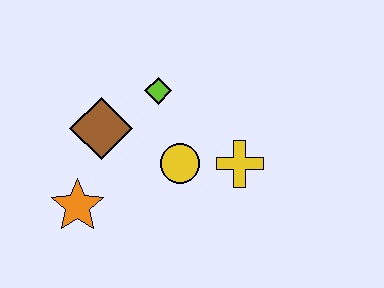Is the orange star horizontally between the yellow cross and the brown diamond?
No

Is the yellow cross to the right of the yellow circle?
Yes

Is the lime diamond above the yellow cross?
Yes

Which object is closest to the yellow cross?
The yellow circle is closest to the yellow cross.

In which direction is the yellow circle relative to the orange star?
The yellow circle is to the right of the orange star.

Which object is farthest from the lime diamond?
The orange star is farthest from the lime diamond.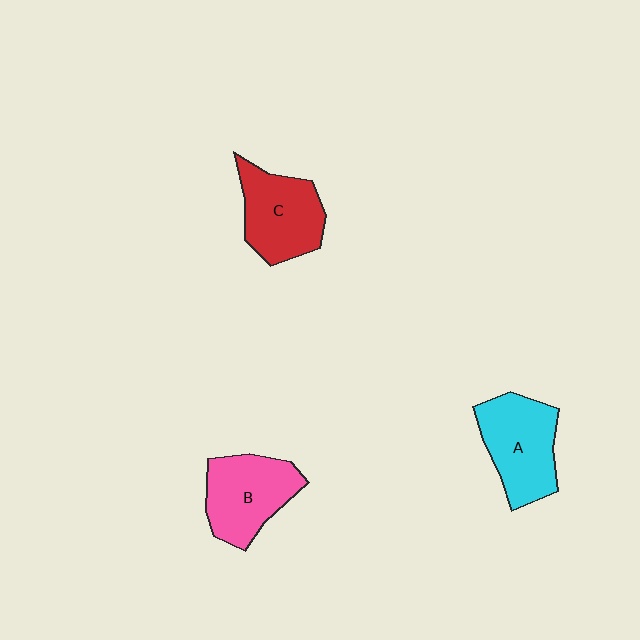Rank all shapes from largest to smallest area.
From largest to smallest: A (cyan), B (pink), C (red).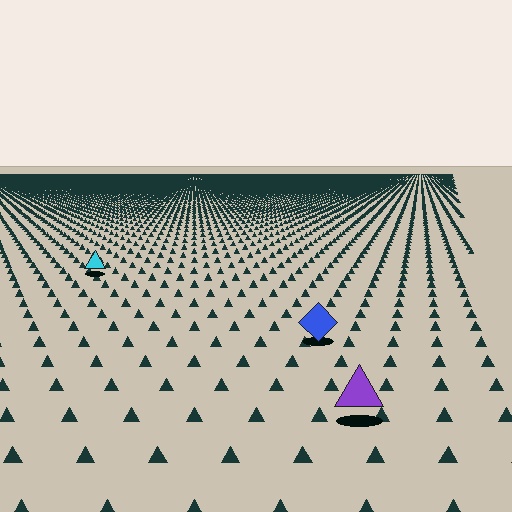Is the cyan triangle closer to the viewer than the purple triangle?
No. The purple triangle is closer — you can tell from the texture gradient: the ground texture is coarser near it.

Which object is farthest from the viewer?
The cyan triangle is farthest from the viewer. It appears smaller and the ground texture around it is denser.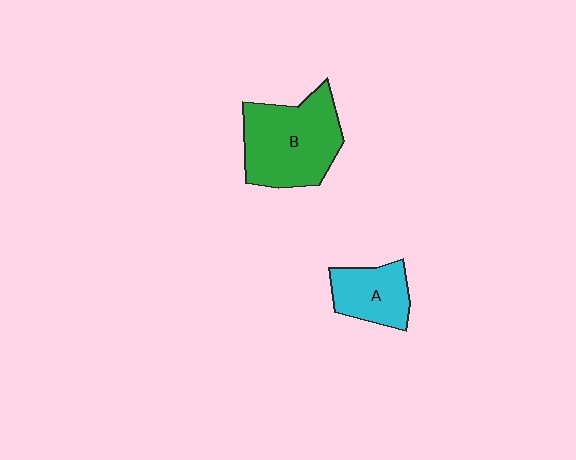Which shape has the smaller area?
Shape A (cyan).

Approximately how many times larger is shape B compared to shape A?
Approximately 1.9 times.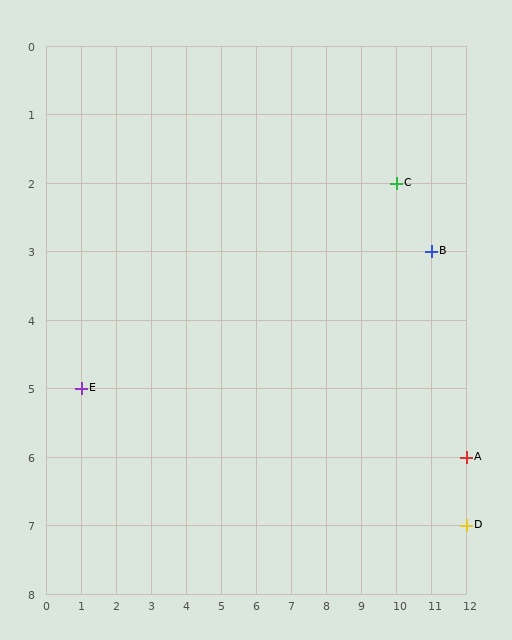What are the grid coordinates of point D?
Point D is at grid coordinates (12, 7).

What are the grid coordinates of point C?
Point C is at grid coordinates (10, 2).